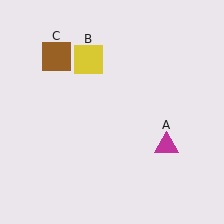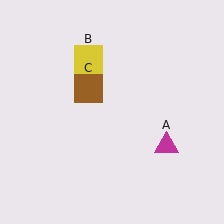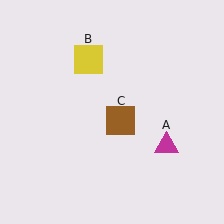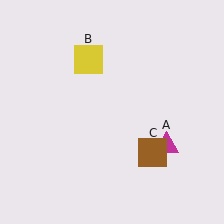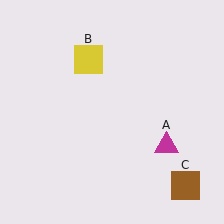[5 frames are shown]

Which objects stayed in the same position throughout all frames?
Magenta triangle (object A) and yellow square (object B) remained stationary.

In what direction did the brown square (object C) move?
The brown square (object C) moved down and to the right.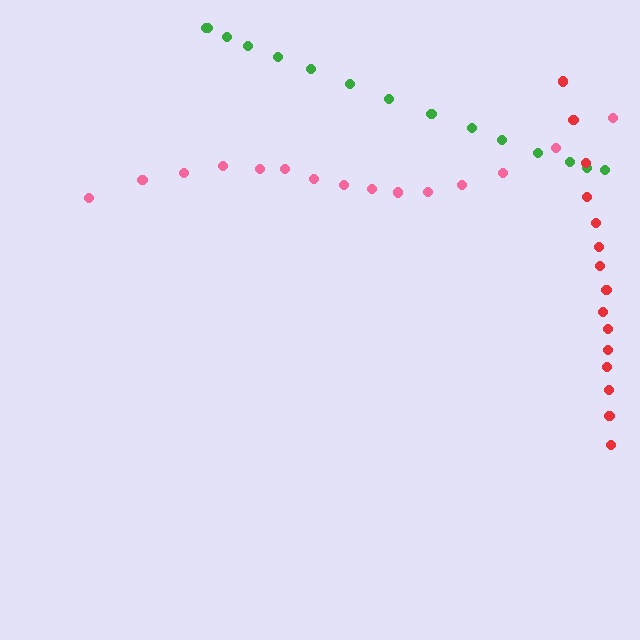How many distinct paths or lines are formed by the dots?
There are 3 distinct paths.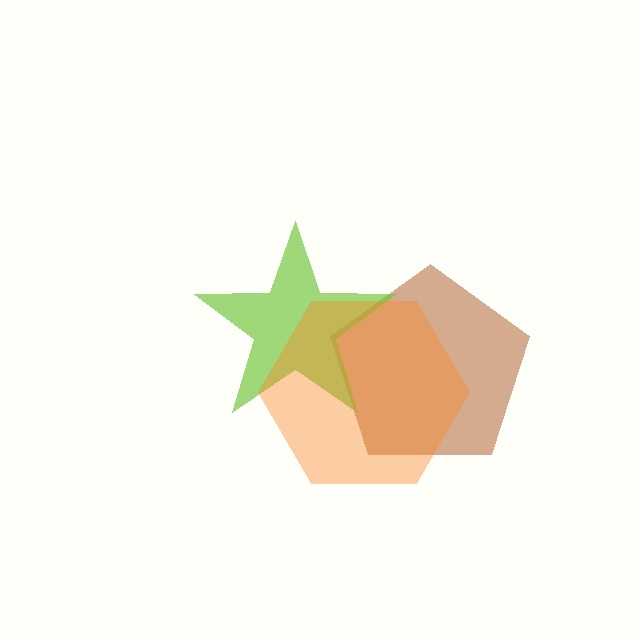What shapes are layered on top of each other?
The layered shapes are: a brown pentagon, a lime star, an orange hexagon.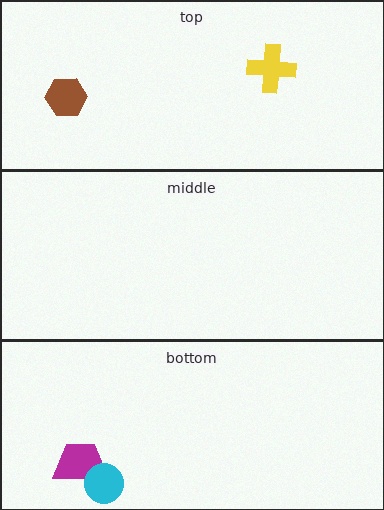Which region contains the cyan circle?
The bottom region.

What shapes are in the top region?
The brown hexagon, the yellow cross.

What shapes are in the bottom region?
The magenta trapezoid, the cyan circle.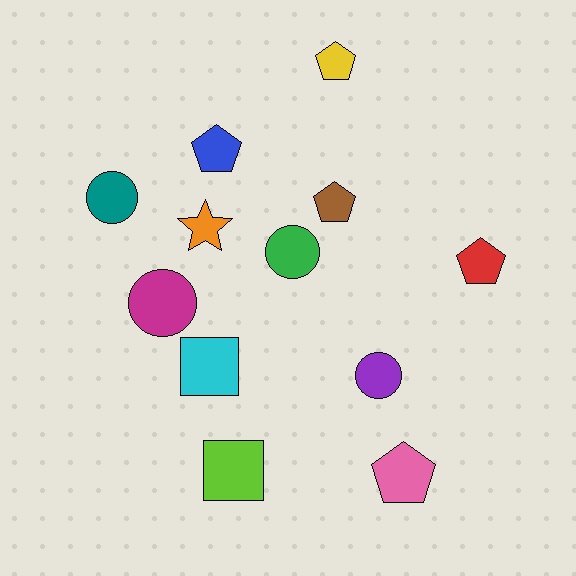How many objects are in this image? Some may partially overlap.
There are 12 objects.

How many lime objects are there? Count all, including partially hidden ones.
There is 1 lime object.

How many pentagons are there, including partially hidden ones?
There are 5 pentagons.